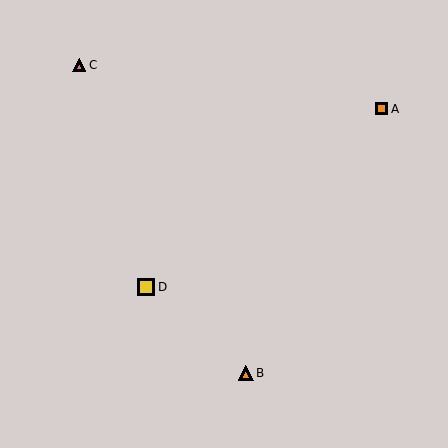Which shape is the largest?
The yellow square (labeled D) is the largest.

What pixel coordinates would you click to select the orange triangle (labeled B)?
Click at (246, 373) to select the orange triangle B.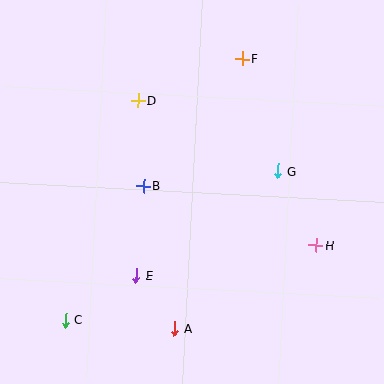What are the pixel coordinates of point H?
Point H is at (316, 245).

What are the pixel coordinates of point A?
Point A is at (175, 328).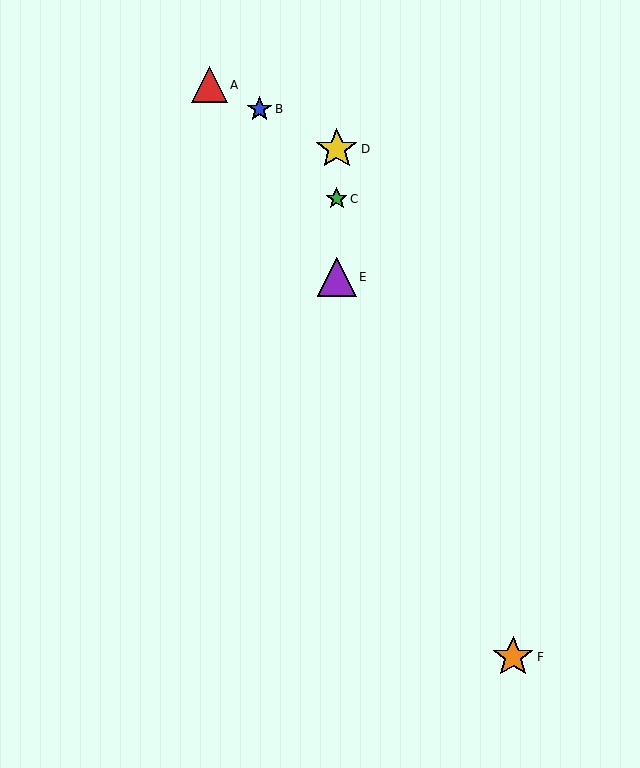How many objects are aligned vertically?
3 objects (C, D, E) are aligned vertically.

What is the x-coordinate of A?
Object A is at x≈209.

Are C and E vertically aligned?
Yes, both are at x≈337.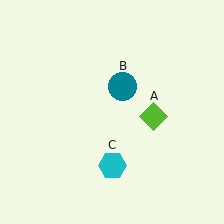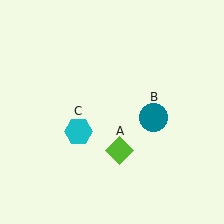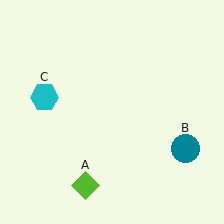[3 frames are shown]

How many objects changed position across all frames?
3 objects changed position: lime diamond (object A), teal circle (object B), cyan hexagon (object C).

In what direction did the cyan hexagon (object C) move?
The cyan hexagon (object C) moved up and to the left.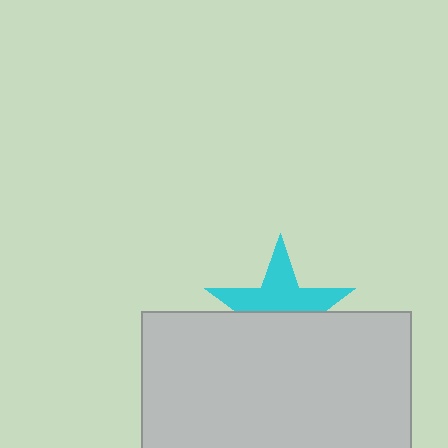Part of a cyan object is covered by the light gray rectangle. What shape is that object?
It is a star.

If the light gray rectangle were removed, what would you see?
You would see the complete cyan star.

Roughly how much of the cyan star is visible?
About half of it is visible (roughly 53%).